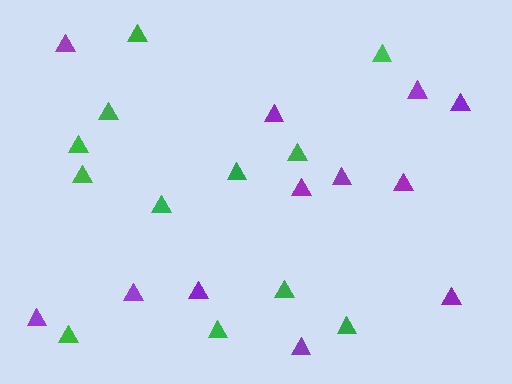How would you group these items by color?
There are 2 groups: one group of purple triangles (12) and one group of green triangles (12).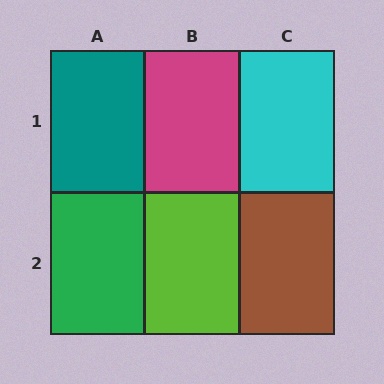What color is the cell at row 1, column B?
Magenta.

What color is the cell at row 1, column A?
Teal.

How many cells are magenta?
1 cell is magenta.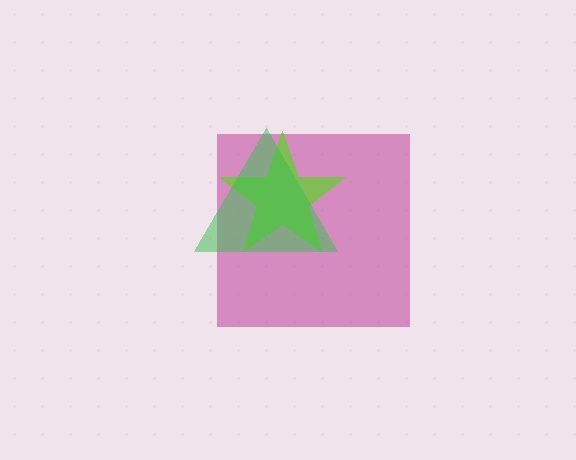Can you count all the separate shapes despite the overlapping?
Yes, there are 3 separate shapes.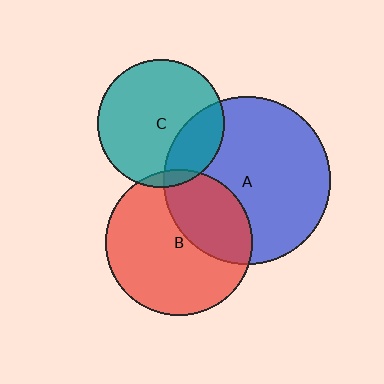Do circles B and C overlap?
Yes.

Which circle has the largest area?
Circle A (blue).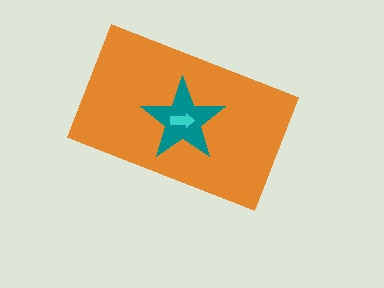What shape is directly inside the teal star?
The cyan arrow.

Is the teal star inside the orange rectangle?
Yes.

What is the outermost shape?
The orange rectangle.